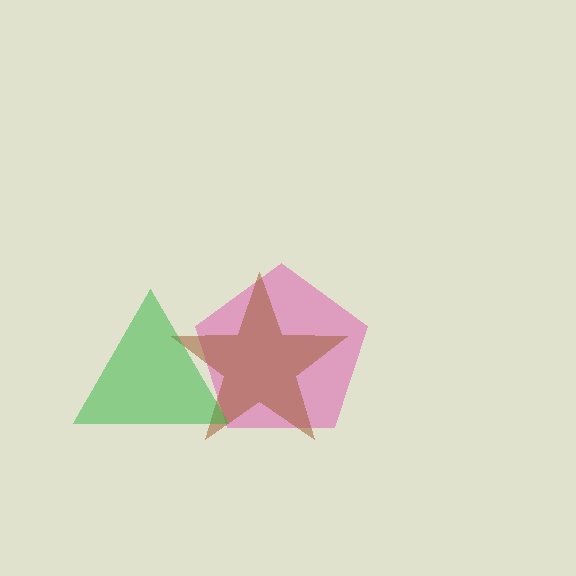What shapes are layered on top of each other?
The layered shapes are: a pink pentagon, a brown star, a green triangle.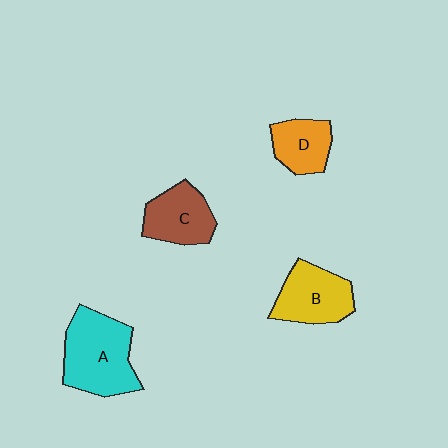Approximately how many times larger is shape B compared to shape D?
Approximately 1.3 times.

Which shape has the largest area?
Shape A (cyan).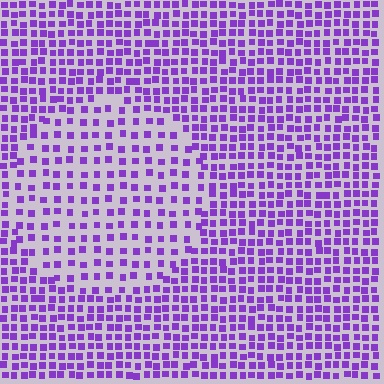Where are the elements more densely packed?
The elements are more densely packed outside the circle boundary.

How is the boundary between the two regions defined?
The boundary is defined by a change in element density (approximately 1.8x ratio). All elements are the same color, size, and shape.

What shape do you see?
I see a circle.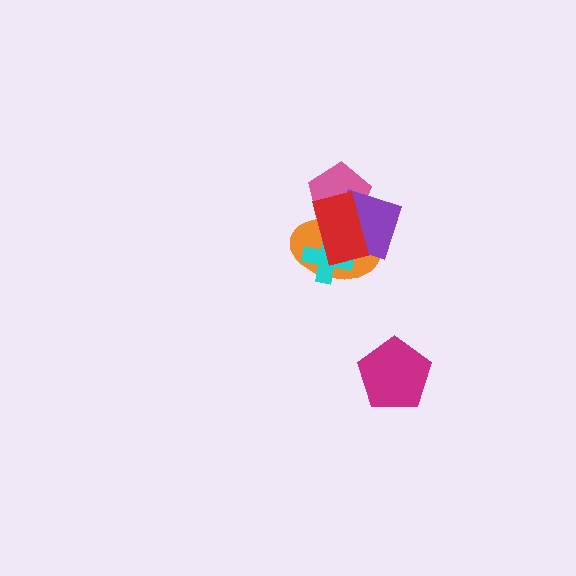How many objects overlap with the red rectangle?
4 objects overlap with the red rectangle.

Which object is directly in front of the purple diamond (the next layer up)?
The cyan cross is directly in front of the purple diamond.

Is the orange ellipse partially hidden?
Yes, it is partially covered by another shape.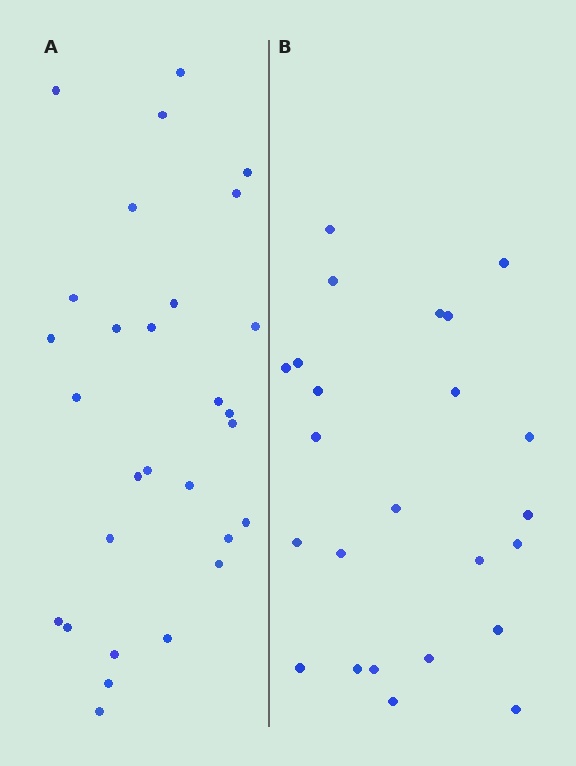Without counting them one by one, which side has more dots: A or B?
Region A (the left region) has more dots.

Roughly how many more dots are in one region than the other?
Region A has about 5 more dots than region B.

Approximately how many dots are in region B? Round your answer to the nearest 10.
About 20 dots. (The exact count is 24, which rounds to 20.)